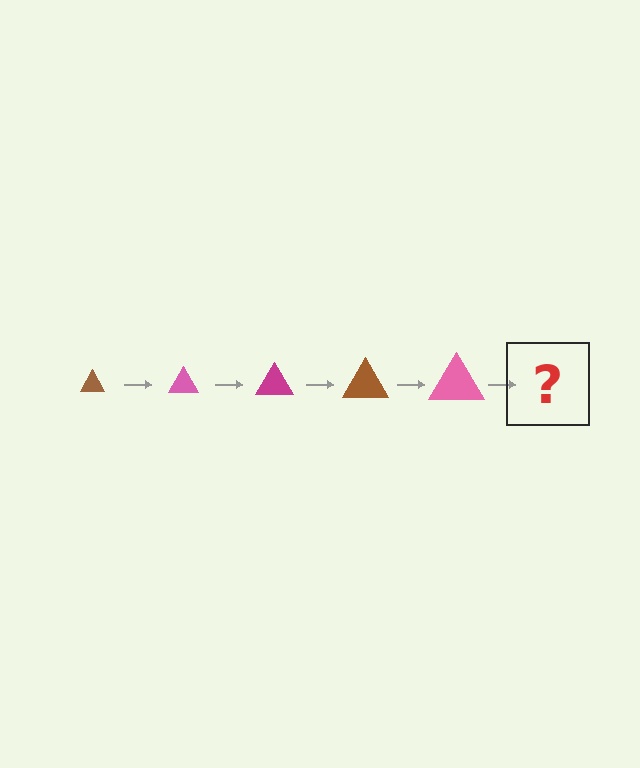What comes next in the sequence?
The next element should be a magenta triangle, larger than the previous one.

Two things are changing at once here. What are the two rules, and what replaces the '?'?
The two rules are that the triangle grows larger each step and the color cycles through brown, pink, and magenta. The '?' should be a magenta triangle, larger than the previous one.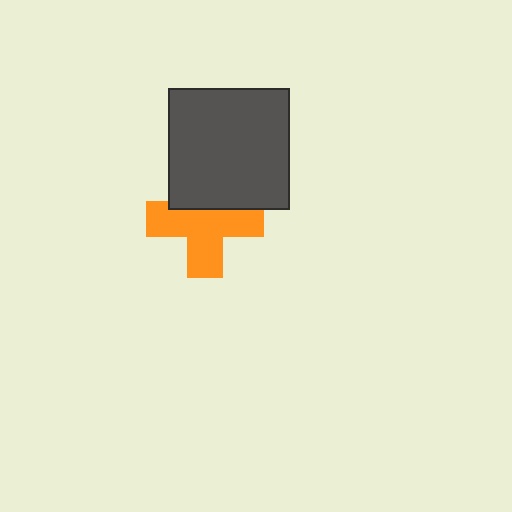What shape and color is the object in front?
The object in front is a dark gray square.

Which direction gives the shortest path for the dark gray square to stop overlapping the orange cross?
Moving up gives the shortest separation.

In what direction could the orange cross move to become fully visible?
The orange cross could move down. That would shift it out from behind the dark gray square entirely.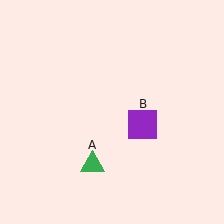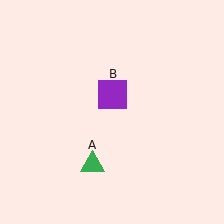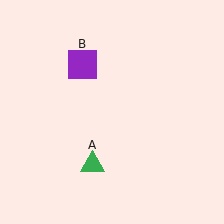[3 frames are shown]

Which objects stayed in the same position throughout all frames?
Green triangle (object A) remained stationary.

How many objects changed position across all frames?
1 object changed position: purple square (object B).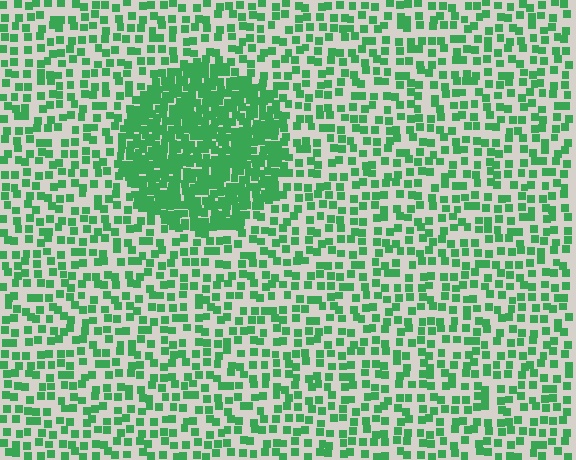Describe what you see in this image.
The image contains small green elements arranged at two different densities. A circle-shaped region is visible where the elements are more densely packed than the surrounding area.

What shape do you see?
I see a circle.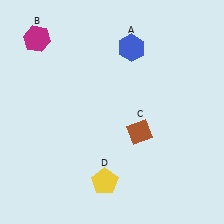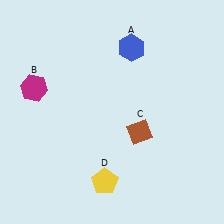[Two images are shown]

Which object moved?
The magenta hexagon (B) moved down.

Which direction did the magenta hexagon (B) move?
The magenta hexagon (B) moved down.